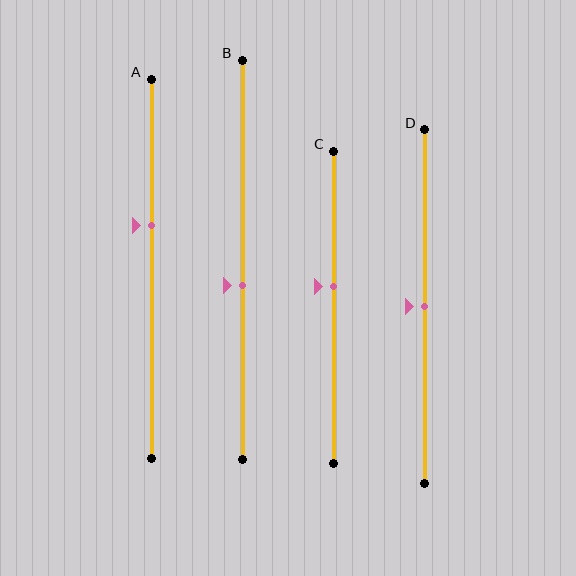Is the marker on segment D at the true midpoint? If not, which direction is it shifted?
Yes, the marker on segment D is at the true midpoint.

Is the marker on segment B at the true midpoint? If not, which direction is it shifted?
No, the marker on segment B is shifted downward by about 6% of the segment length.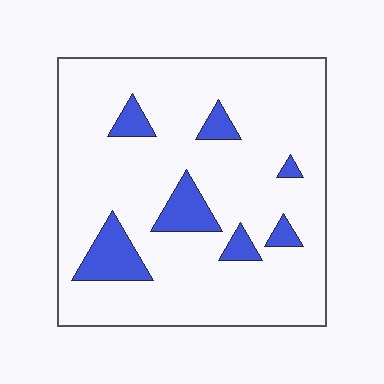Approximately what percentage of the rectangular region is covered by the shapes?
Approximately 15%.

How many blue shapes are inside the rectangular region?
7.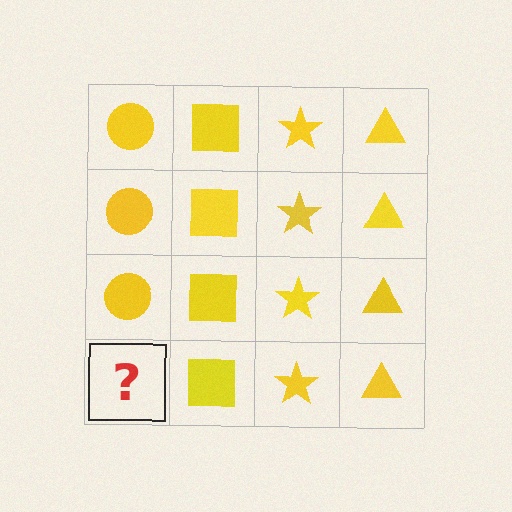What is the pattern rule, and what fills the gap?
The rule is that each column has a consistent shape. The gap should be filled with a yellow circle.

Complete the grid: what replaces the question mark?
The question mark should be replaced with a yellow circle.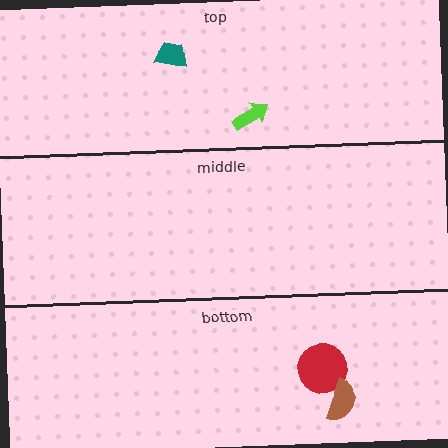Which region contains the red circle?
The bottom region.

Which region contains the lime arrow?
The top region.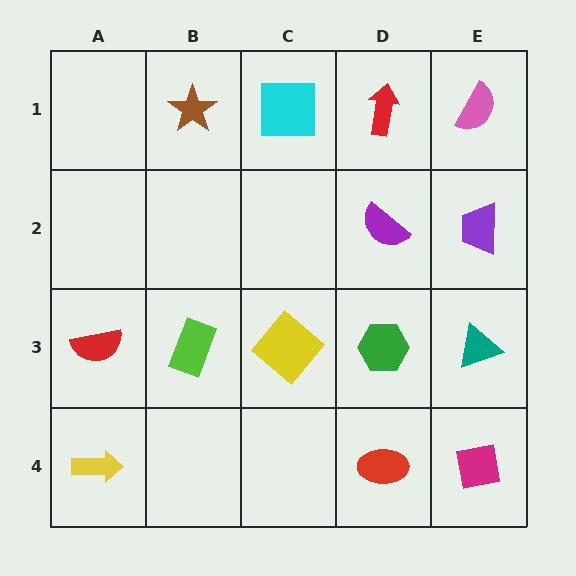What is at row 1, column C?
A cyan square.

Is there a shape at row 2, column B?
No, that cell is empty.